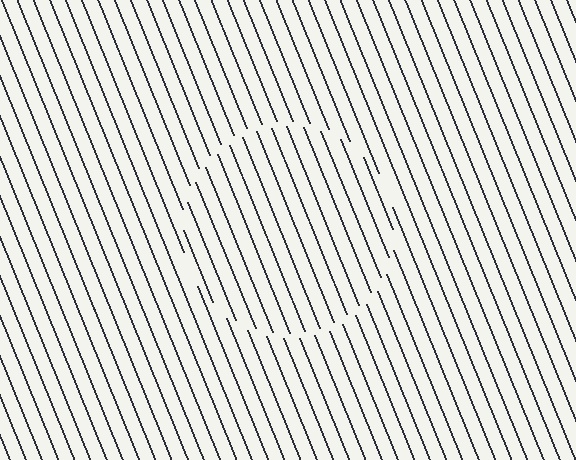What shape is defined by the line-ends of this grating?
An illusory circle. The interior of the shape contains the same grating, shifted by half a period — the contour is defined by the phase discontinuity where line-ends from the inner and outer gratings abut.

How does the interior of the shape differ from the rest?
The interior of the shape contains the same grating, shifted by half a period — the contour is defined by the phase discontinuity where line-ends from the inner and outer gratings abut.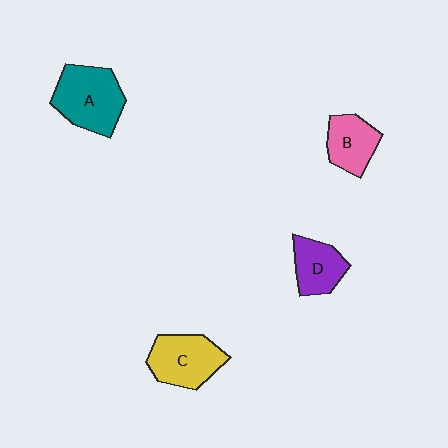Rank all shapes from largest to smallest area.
From largest to smallest: A (teal), C (yellow), B (pink), D (purple).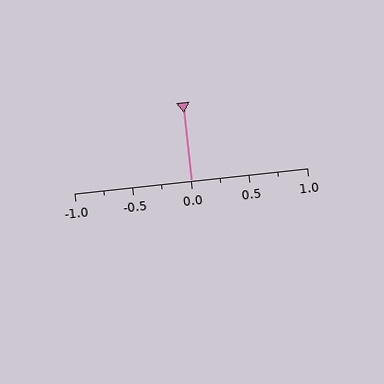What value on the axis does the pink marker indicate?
The marker indicates approximately 0.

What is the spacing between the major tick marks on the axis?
The major ticks are spaced 0.5 apart.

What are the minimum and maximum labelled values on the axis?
The axis runs from -1.0 to 1.0.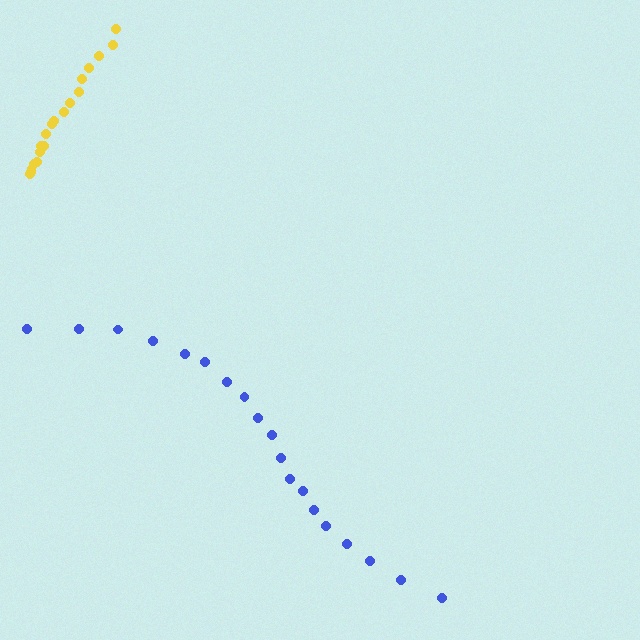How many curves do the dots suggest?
There are 2 distinct paths.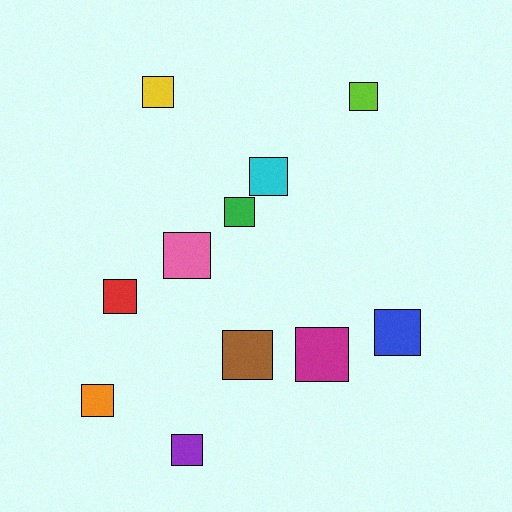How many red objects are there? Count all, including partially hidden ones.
There is 1 red object.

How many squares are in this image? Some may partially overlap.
There are 11 squares.